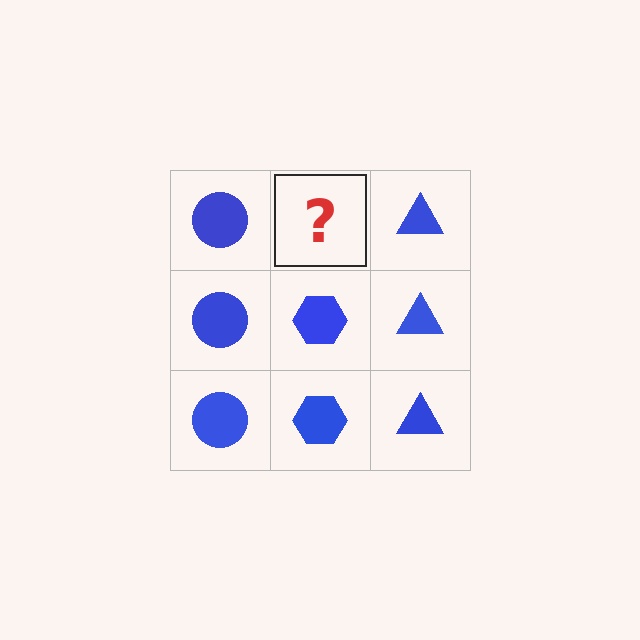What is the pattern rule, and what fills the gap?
The rule is that each column has a consistent shape. The gap should be filled with a blue hexagon.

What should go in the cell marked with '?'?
The missing cell should contain a blue hexagon.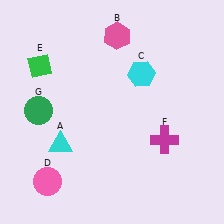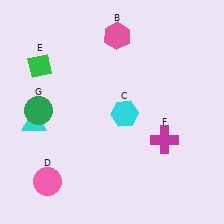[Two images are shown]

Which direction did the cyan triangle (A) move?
The cyan triangle (A) moved left.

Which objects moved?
The objects that moved are: the cyan triangle (A), the cyan hexagon (C).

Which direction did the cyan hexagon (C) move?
The cyan hexagon (C) moved down.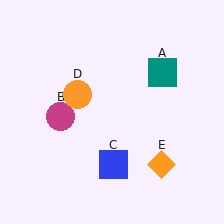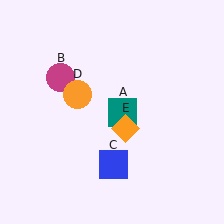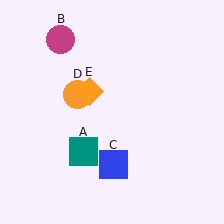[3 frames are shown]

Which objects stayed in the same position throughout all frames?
Blue square (object C) and orange circle (object D) remained stationary.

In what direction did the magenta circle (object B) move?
The magenta circle (object B) moved up.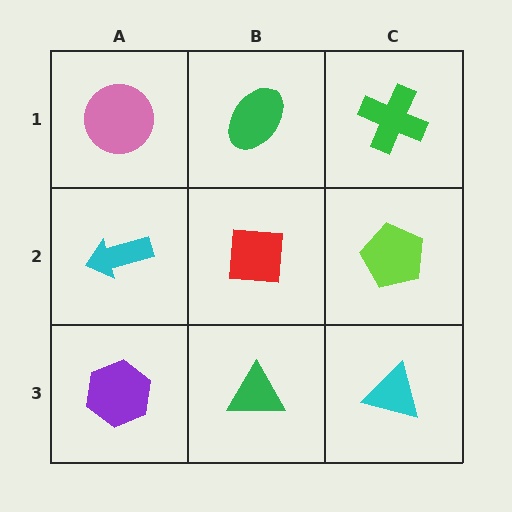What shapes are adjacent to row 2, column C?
A green cross (row 1, column C), a cyan triangle (row 3, column C), a red square (row 2, column B).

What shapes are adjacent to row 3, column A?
A cyan arrow (row 2, column A), a green triangle (row 3, column B).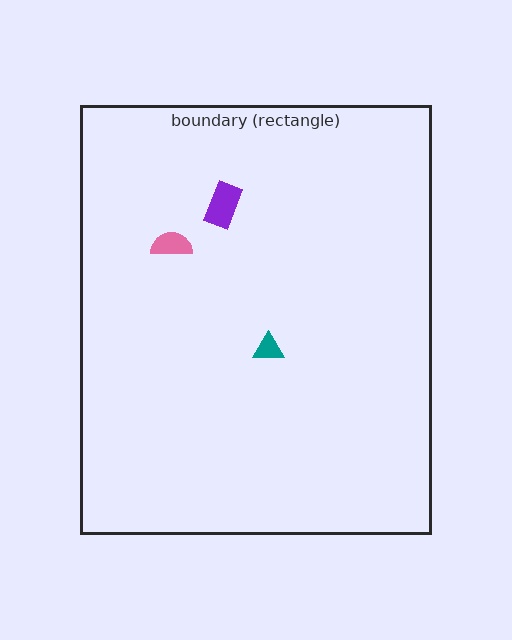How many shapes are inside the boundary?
3 inside, 0 outside.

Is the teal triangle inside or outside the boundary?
Inside.